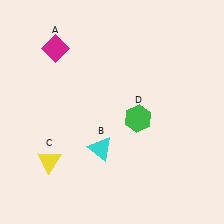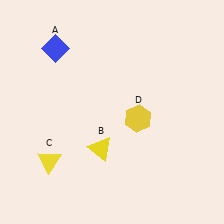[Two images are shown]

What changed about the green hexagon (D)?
In Image 1, D is green. In Image 2, it changed to yellow.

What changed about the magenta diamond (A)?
In Image 1, A is magenta. In Image 2, it changed to blue.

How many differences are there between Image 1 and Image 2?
There are 3 differences between the two images.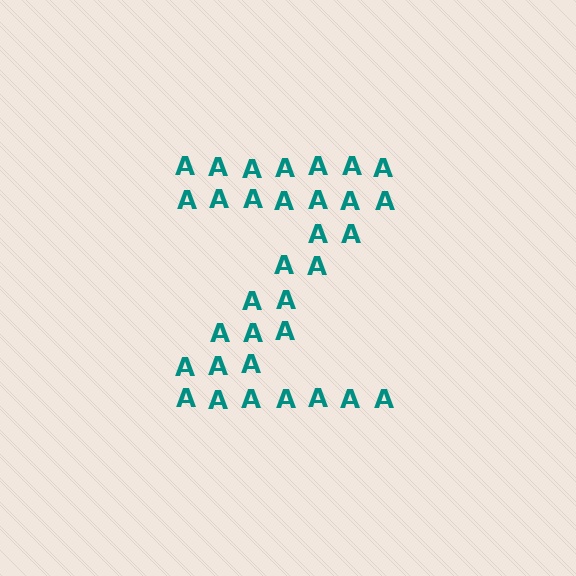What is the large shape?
The large shape is the letter Z.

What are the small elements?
The small elements are letter A's.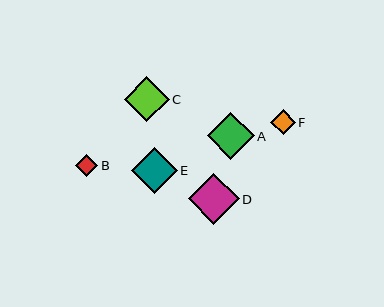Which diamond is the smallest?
Diamond B is the smallest with a size of approximately 22 pixels.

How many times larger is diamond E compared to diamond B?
Diamond E is approximately 2.0 times the size of diamond B.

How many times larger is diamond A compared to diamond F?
Diamond A is approximately 1.9 times the size of diamond F.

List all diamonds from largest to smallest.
From largest to smallest: D, A, E, C, F, B.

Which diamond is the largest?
Diamond D is the largest with a size of approximately 51 pixels.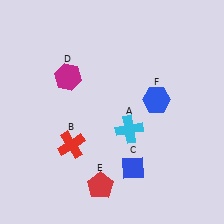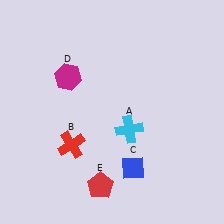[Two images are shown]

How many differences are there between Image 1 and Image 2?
There is 1 difference between the two images.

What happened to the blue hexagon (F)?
The blue hexagon (F) was removed in Image 2. It was in the top-right area of Image 1.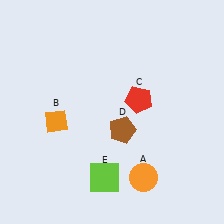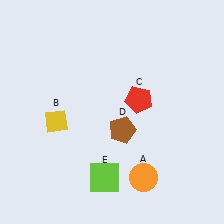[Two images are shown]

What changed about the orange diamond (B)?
In Image 1, B is orange. In Image 2, it changed to yellow.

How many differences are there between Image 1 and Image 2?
There is 1 difference between the two images.